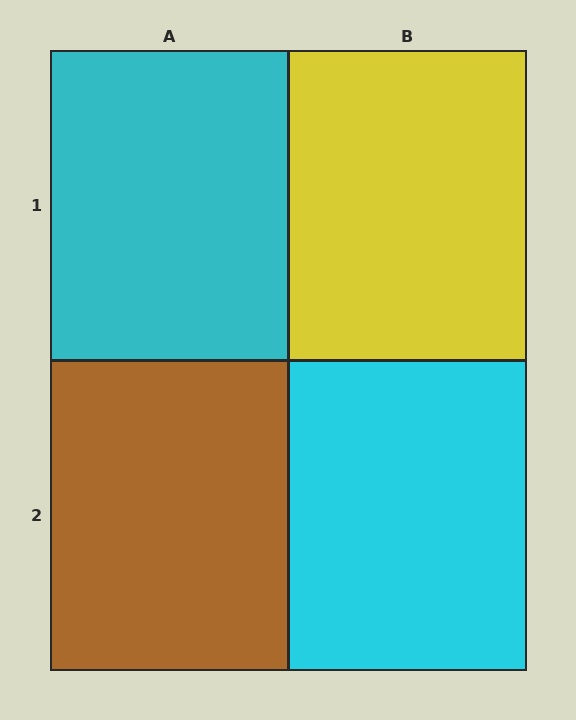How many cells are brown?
1 cell is brown.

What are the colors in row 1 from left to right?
Cyan, yellow.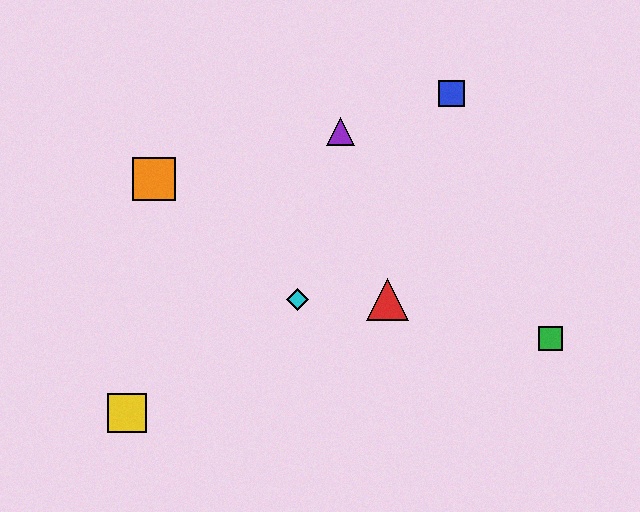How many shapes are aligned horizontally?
2 shapes (the red triangle, the cyan diamond) are aligned horizontally.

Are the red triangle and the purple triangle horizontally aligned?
No, the red triangle is at y≈299 and the purple triangle is at y≈132.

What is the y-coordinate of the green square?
The green square is at y≈339.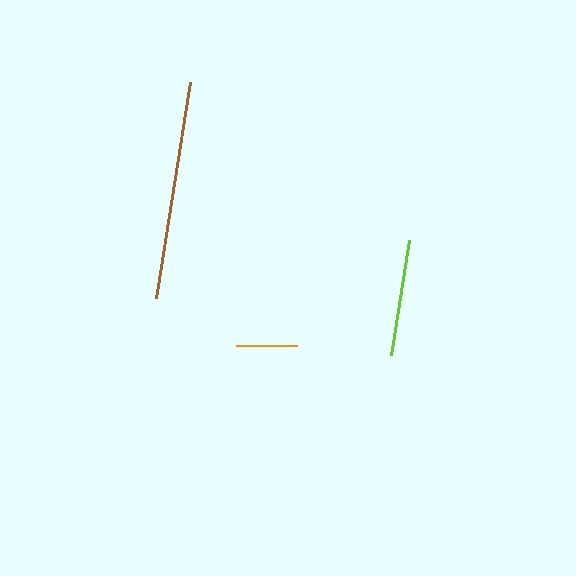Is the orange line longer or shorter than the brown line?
The brown line is longer than the orange line.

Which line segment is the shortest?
The orange line is the shortest at approximately 62 pixels.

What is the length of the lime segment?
The lime segment is approximately 117 pixels long.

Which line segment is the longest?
The brown line is the longest at approximately 218 pixels.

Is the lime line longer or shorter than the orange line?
The lime line is longer than the orange line.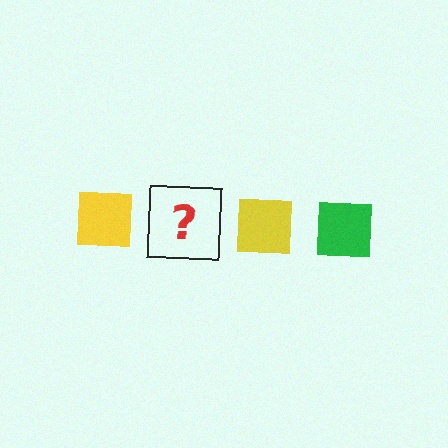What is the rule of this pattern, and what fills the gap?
The rule is that the pattern cycles through yellow, green squares. The gap should be filled with a green square.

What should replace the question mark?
The question mark should be replaced with a green square.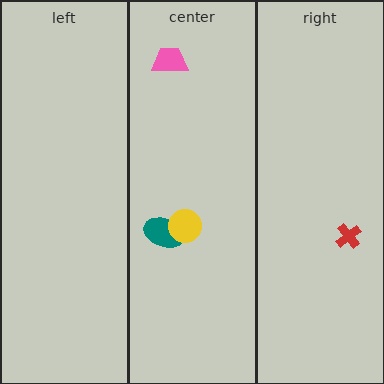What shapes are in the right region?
The red cross.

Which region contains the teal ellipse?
The center region.